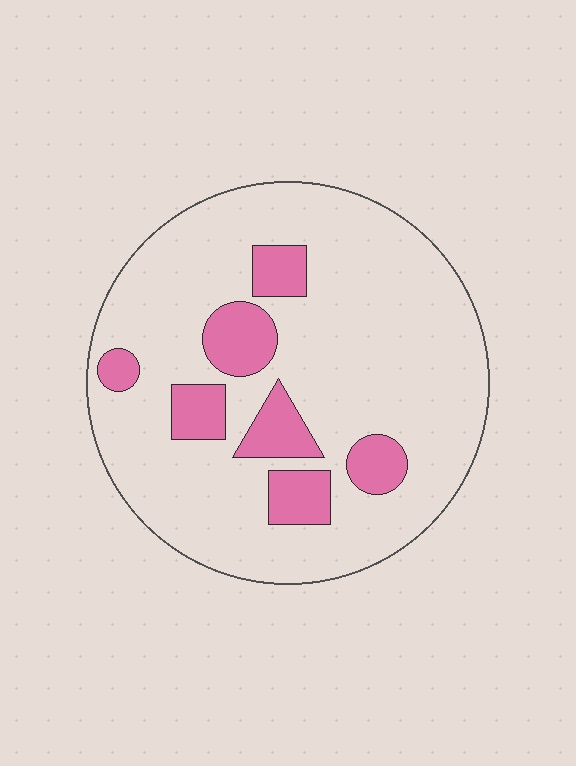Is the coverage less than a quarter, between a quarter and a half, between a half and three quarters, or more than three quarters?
Less than a quarter.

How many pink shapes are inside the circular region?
7.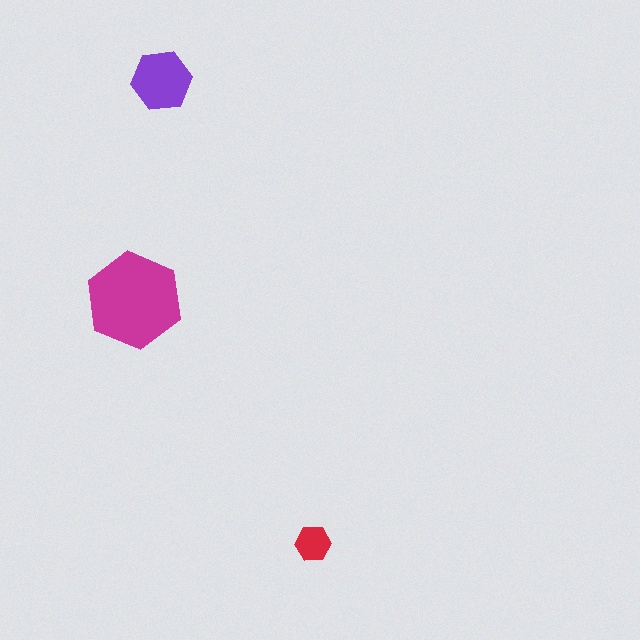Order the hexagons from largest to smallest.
the magenta one, the purple one, the red one.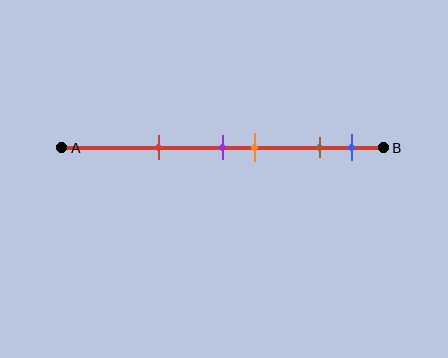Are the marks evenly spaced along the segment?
No, the marks are not evenly spaced.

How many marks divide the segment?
There are 5 marks dividing the segment.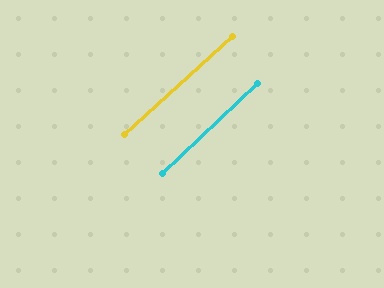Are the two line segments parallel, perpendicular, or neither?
Parallel — their directions differ by only 1.0°.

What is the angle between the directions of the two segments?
Approximately 1 degree.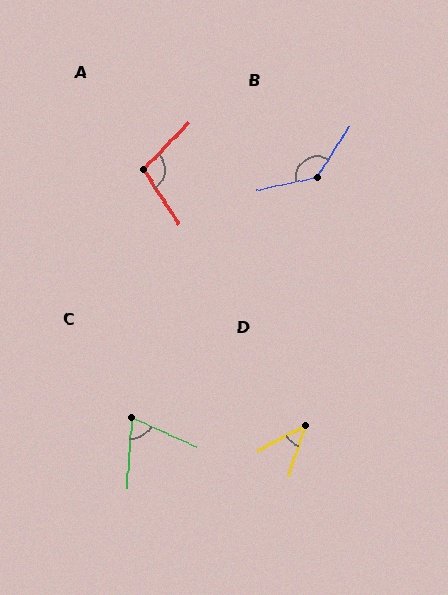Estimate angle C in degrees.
Approximately 70 degrees.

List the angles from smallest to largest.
D (43°), C (70°), A (103°), B (135°).